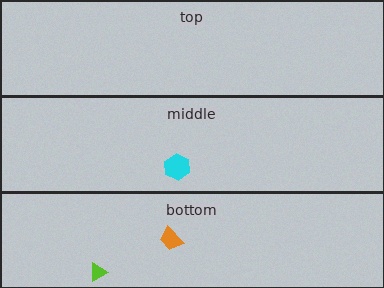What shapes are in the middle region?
The cyan hexagon.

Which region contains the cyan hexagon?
The middle region.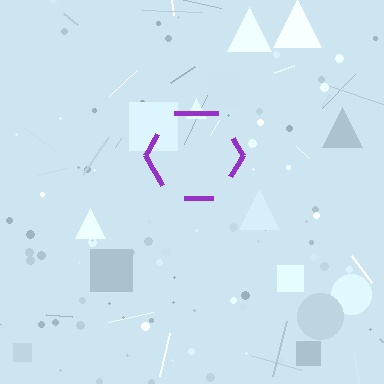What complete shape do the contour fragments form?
The contour fragments form a hexagon.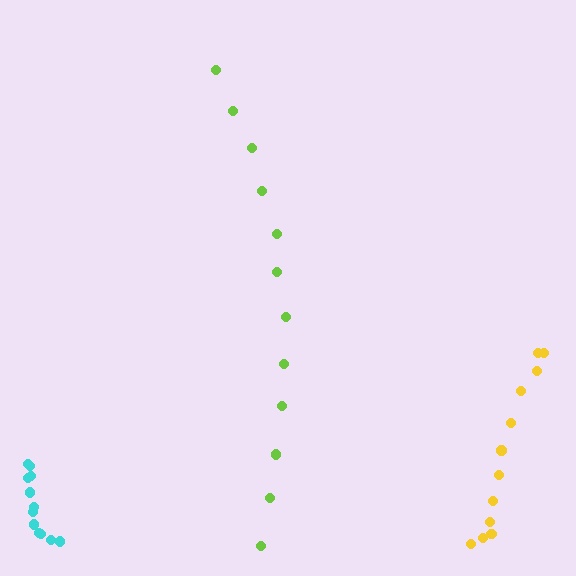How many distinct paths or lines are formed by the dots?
There are 3 distinct paths.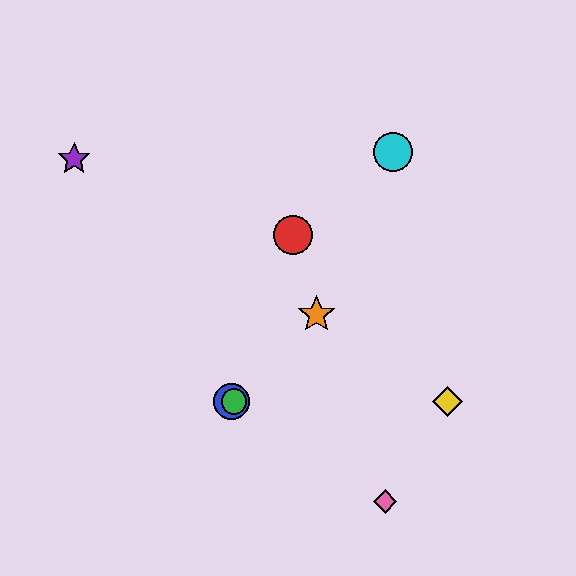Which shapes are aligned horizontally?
The blue circle, the green circle, the yellow diamond are aligned horizontally.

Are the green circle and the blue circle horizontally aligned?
Yes, both are at y≈401.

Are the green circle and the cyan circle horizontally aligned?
No, the green circle is at y≈401 and the cyan circle is at y≈152.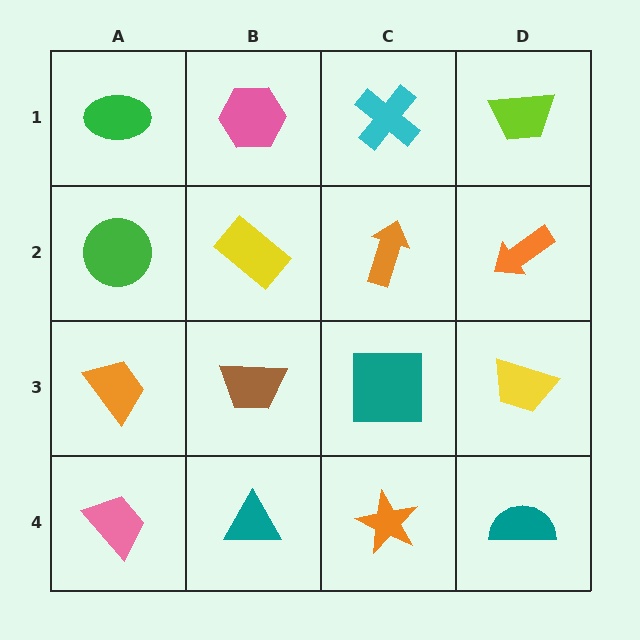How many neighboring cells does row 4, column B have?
3.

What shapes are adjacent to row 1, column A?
A green circle (row 2, column A), a pink hexagon (row 1, column B).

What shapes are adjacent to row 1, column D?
An orange arrow (row 2, column D), a cyan cross (row 1, column C).